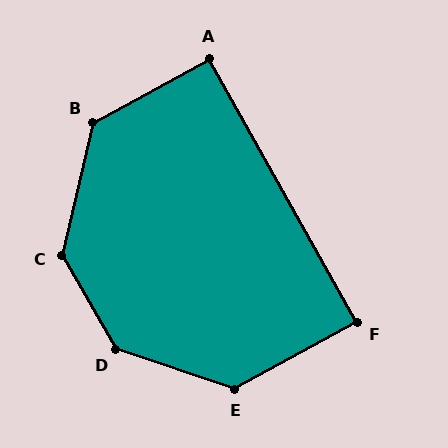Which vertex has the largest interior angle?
D, at approximately 139 degrees.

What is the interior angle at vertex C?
Approximately 137 degrees (obtuse).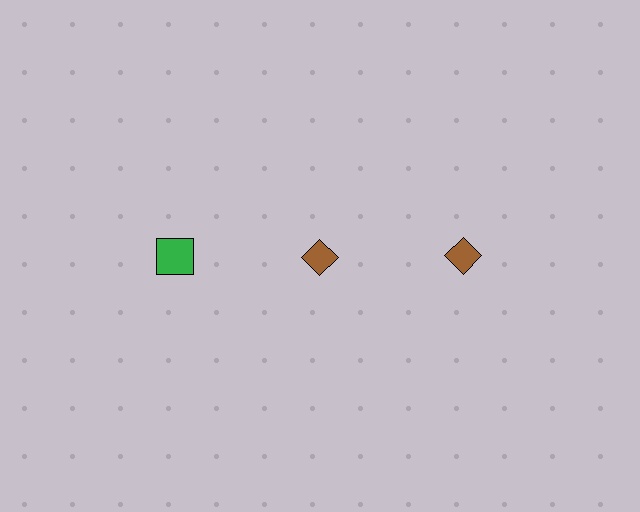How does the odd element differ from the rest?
It differs in both color (green instead of brown) and shape (square instead of diamond).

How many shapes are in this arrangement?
There are 3 shapes arranged in a grid pattern.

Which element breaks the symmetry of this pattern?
The green square in the top row, leftmost column breaks the symmetry. All other shapes are brown diamonds.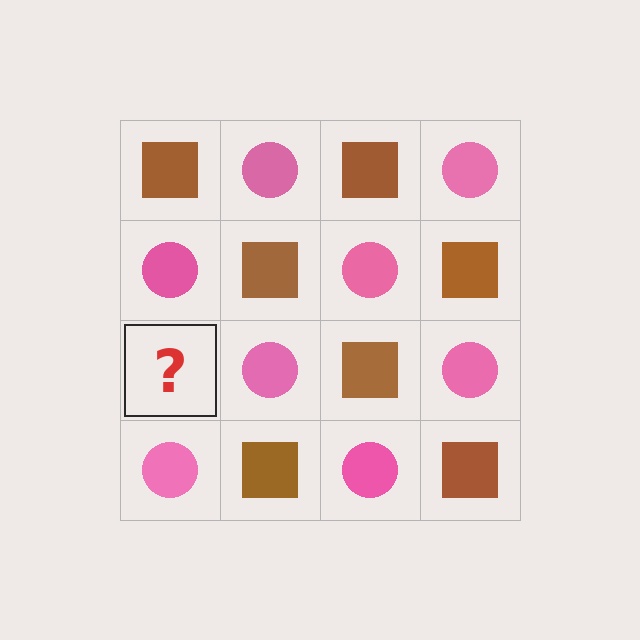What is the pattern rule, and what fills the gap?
The rule is that it alternates brown square and pink circle in a checkerboard pattern. The gap should be filled with a brown square.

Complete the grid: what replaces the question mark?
The question mark should be replaced with a brown square.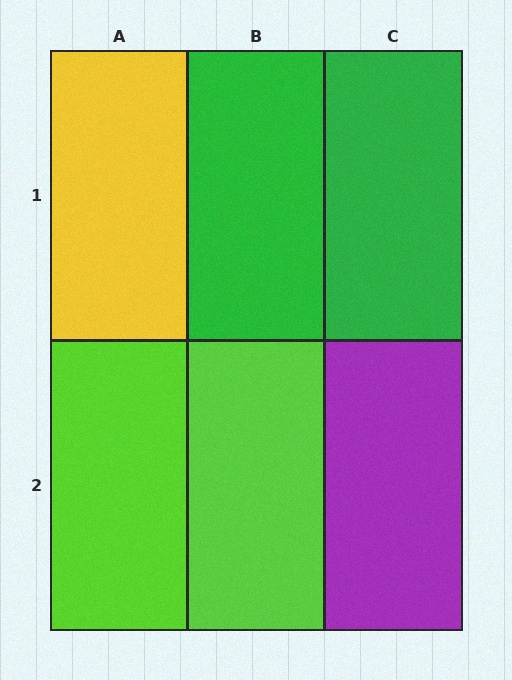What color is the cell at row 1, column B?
Green.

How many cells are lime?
2 cells are lime.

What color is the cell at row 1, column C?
Green.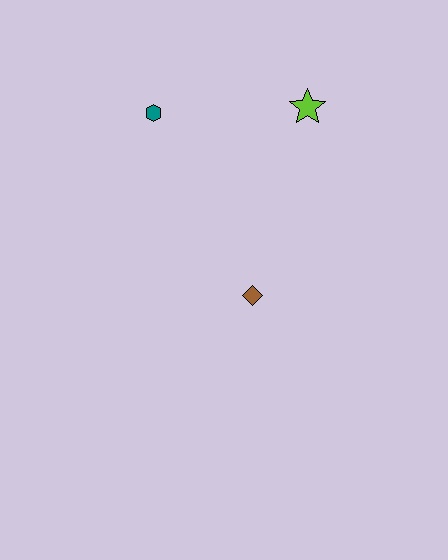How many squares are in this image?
There are no squares.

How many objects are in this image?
There are 3 objects.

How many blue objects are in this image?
There are no blue objects.